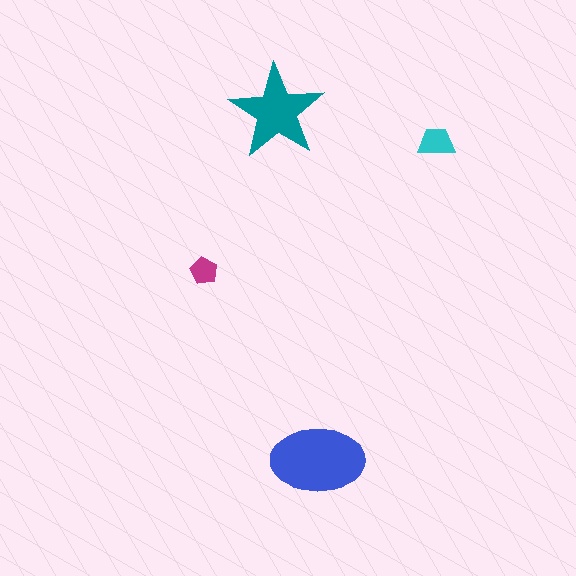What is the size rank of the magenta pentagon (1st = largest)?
4th.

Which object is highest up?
The teal star is topmost.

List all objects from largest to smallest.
The blue ellipse, the teal star, the cyan trapezoid, the magenta pentagon.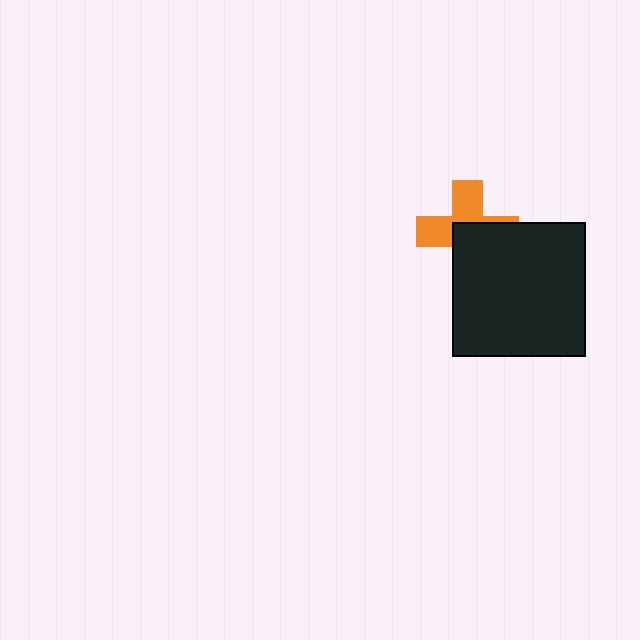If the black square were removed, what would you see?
You would see the complete orange cross.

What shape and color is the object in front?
The object in front is a black square.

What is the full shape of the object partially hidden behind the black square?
The partially hidden object is an orange cross.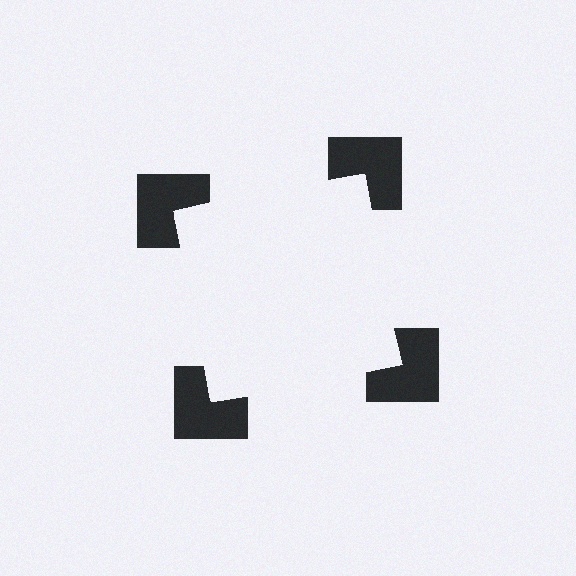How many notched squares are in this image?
There are 4 — one at each vertex of the illusory square.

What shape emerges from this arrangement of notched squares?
An illusory square — its edges are inferred from the aligned wedge cuts in the notched squares, not physically drawn.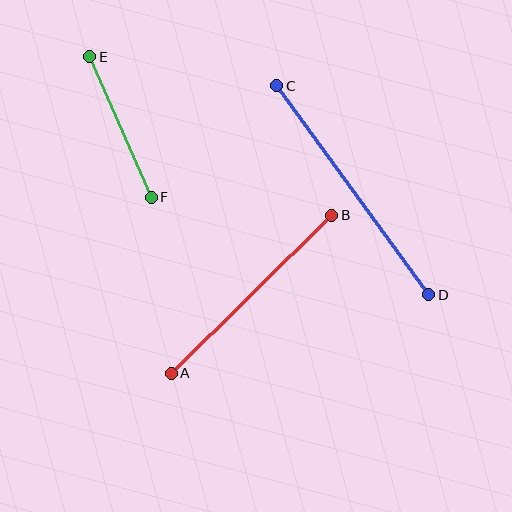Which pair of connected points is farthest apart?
Points C and D are farthest apart.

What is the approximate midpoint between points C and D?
The midpoint is at approximately (353, 190) pixels.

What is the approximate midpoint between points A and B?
The midpoint is at approximately (252, 294) pixels.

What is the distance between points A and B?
The distance is approximately 225 pixels.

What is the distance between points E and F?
The distance is approximately 154 pixels.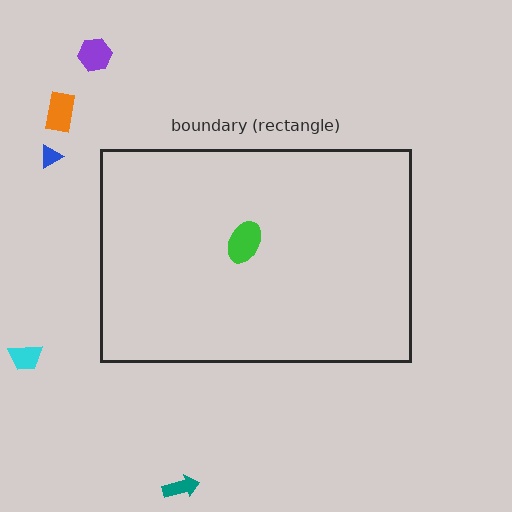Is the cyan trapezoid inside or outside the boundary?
Outside.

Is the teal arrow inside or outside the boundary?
Outside.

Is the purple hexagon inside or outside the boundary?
Outside.